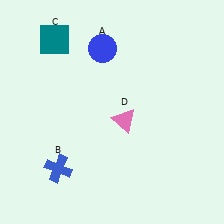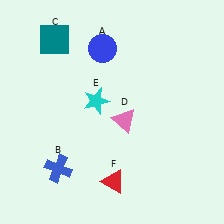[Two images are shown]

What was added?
A cyan star (E), a red triangle (F) were added in Image 2.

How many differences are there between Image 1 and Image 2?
There are 2 differences between the two images.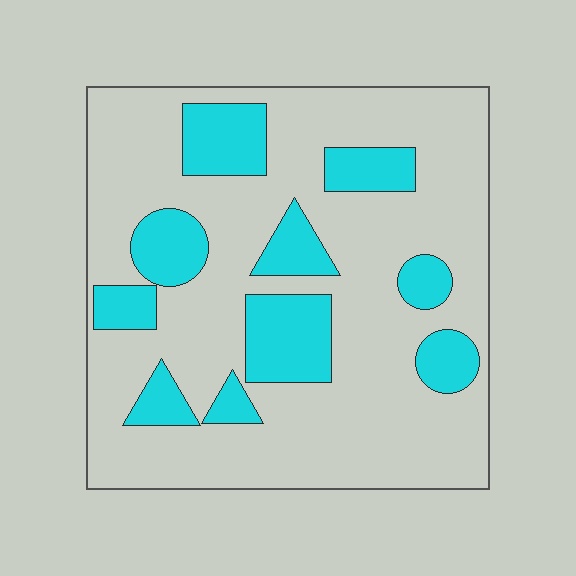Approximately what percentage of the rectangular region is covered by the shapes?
Approximately 25%.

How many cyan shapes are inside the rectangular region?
10.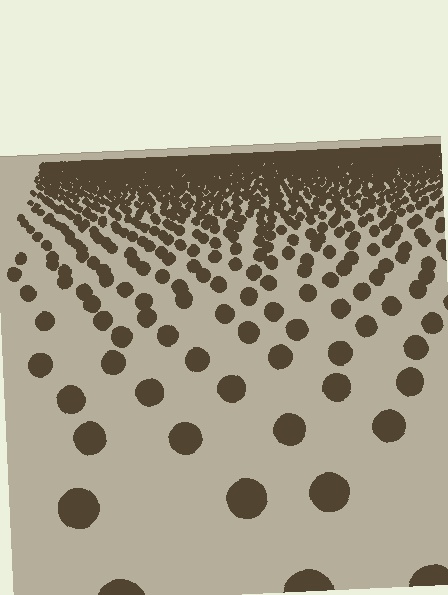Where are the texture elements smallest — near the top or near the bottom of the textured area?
Near the top.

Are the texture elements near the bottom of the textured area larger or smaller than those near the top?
Larger. Near the bottom, elements are closer to the viewer and appear at a bigger on-screen size.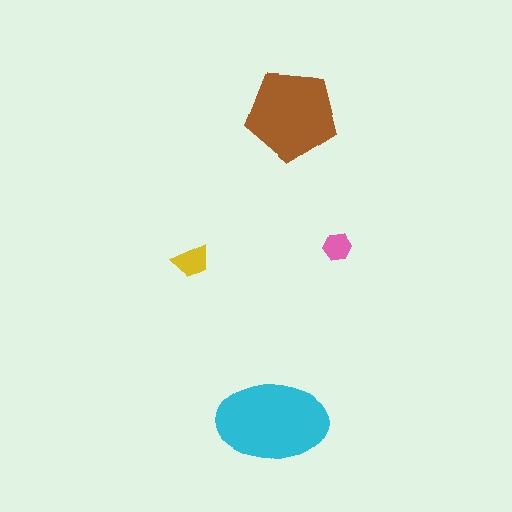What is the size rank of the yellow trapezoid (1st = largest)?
3rd.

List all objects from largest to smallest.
The cyan ellipse, the brown pentagon, the yellow trapezoid, the pink hexagon.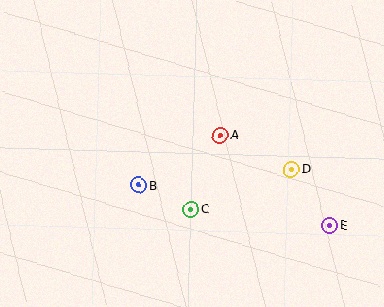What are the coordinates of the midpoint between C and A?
The midpoint between C and A is at (206, 172).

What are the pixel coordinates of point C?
Point C is at (191, 209).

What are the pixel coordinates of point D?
Point D is at (291, 169).